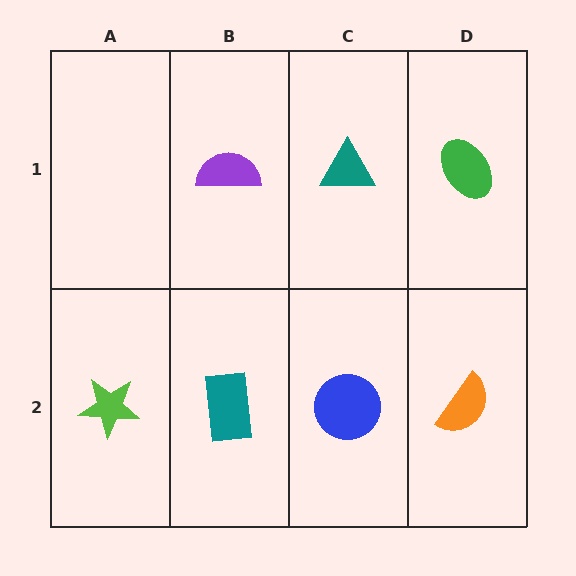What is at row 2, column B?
A teal rectangle.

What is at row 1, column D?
A green ellipse.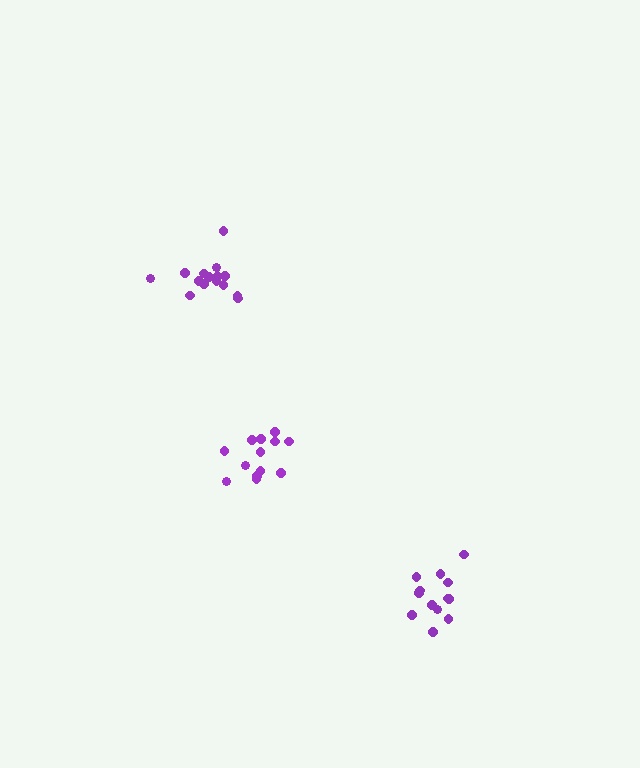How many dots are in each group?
Group 1: 13 dots, Group 2: 15 dots, Group 3: 13 dots (41 total).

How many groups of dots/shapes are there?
There are 3 groups.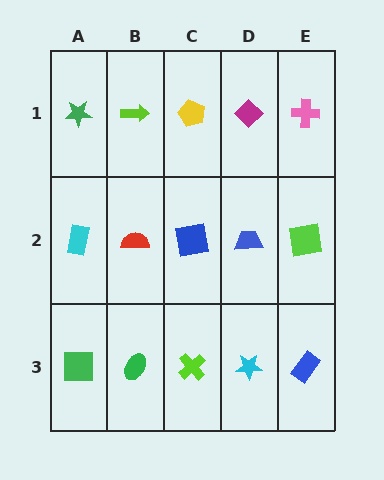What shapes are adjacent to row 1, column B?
A red semicircle (row 2, column B), a green star (row 1, column A), a yellow pentagon (row 1, column C).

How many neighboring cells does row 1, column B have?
3.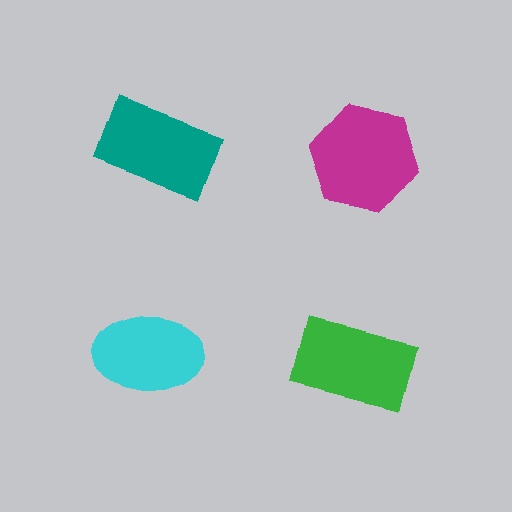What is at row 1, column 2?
A magenta hexagon.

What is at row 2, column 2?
A green rectangle.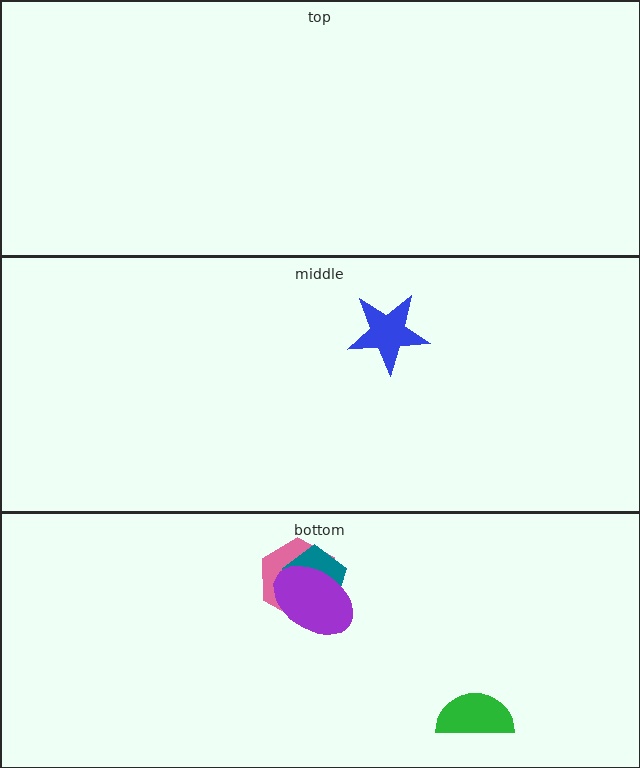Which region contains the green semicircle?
The bottom region.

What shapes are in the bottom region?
The pink hexagon, the teal pentagon, the green semicircle, the purple ellipse.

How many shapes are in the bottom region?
4.